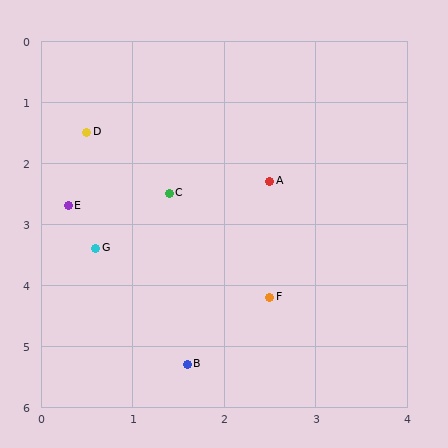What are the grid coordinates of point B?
Point B is at approximately (1.6, 5.3).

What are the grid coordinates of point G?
Point G is at approximately (0.6, 3.4).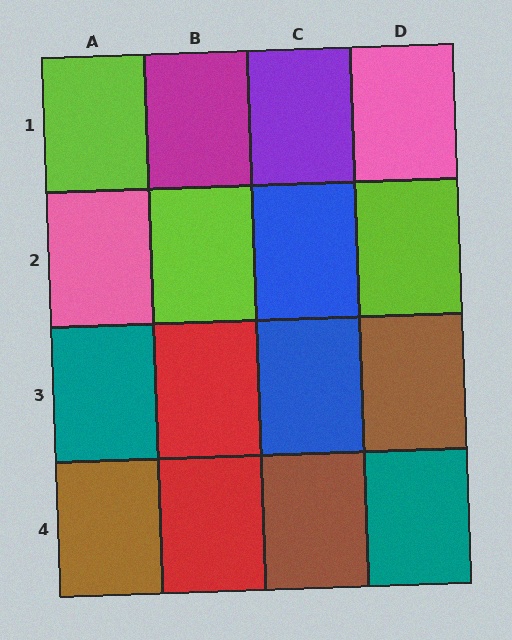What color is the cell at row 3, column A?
Teal.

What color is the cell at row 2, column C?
Blue.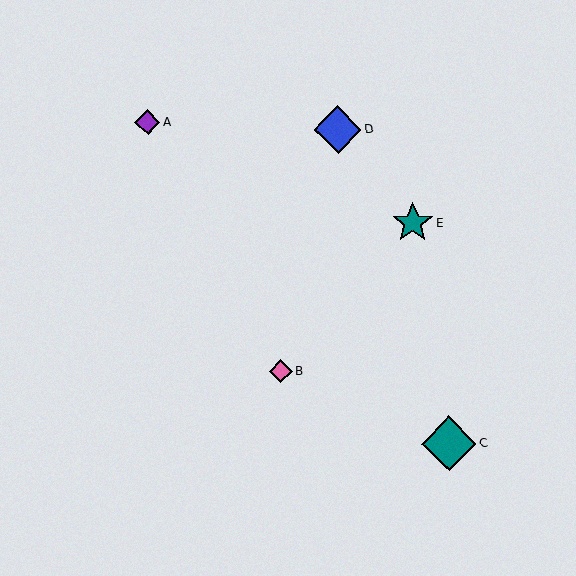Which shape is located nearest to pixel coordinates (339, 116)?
The blue diamond (labeled D) at (338, 130) is nearest to that location.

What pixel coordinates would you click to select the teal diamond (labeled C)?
Click at (449, 444) to select the teal diamond C.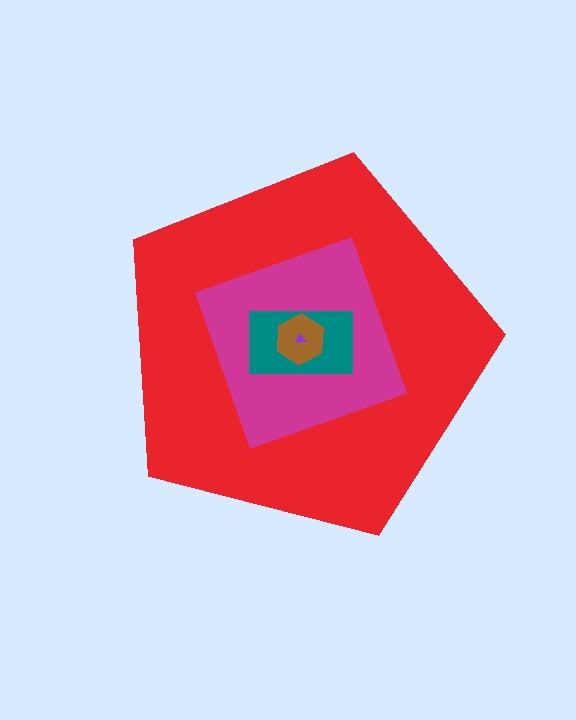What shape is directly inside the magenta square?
The teal rectangle.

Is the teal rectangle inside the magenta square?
Yes.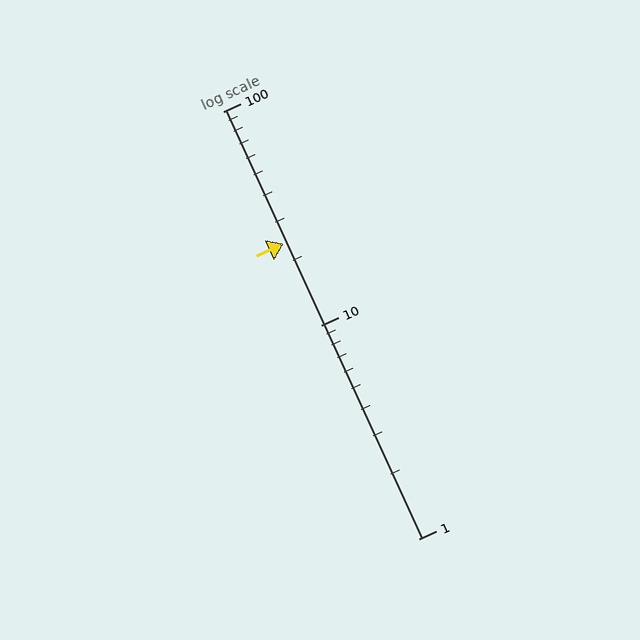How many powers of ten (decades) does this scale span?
The scale spans 2 decades, from 1 to 100.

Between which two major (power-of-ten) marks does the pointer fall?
The pointer is between 10 and 100.